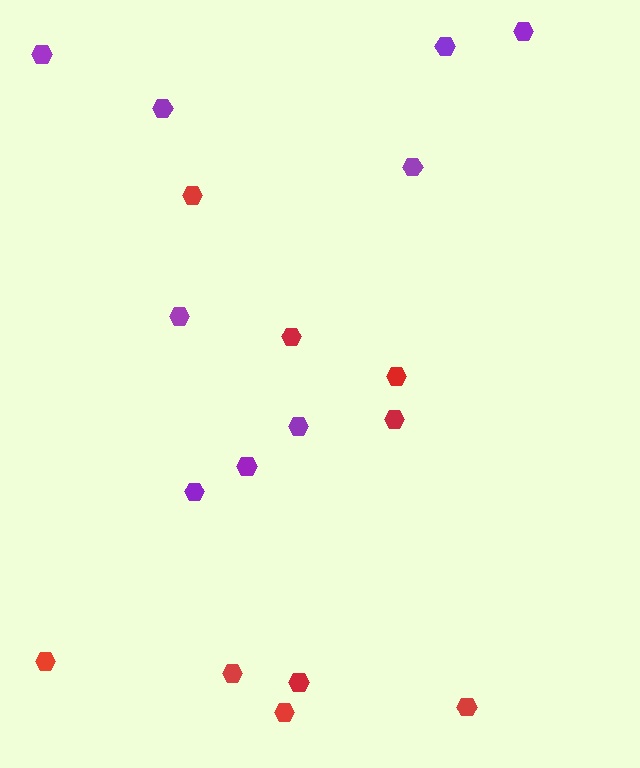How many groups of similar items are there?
There are 2 groups: one group of purple hexagons (9) and one group of red hexagons (9).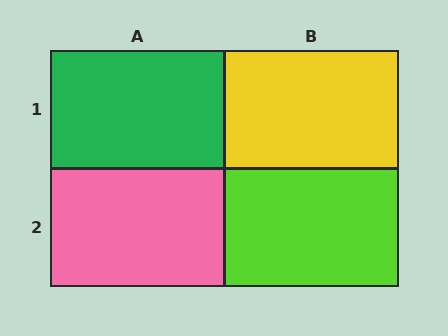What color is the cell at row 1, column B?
Yellow.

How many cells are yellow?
1 cell is yellow.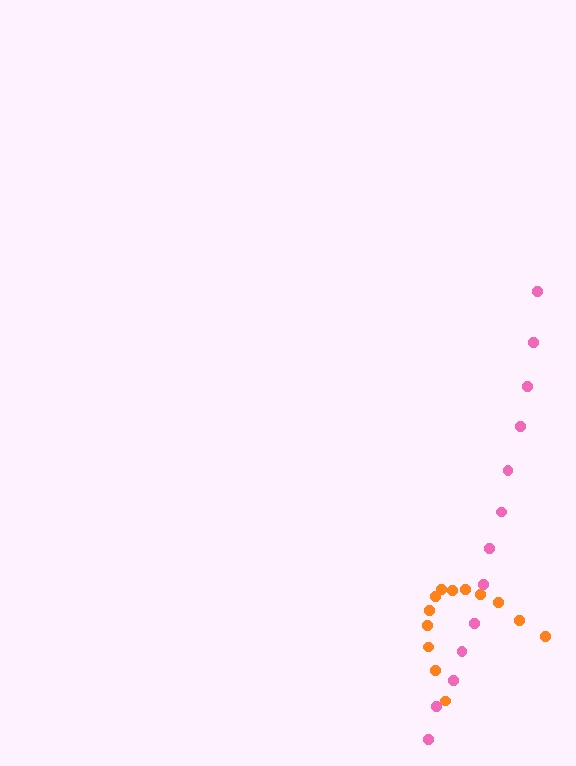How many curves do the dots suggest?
There are 2 distinct paths.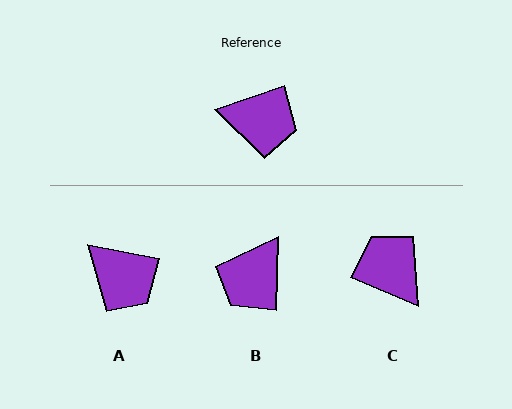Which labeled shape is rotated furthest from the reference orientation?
C, about 138 degrees away.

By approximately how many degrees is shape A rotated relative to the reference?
Approximately 30 degrees clockwise.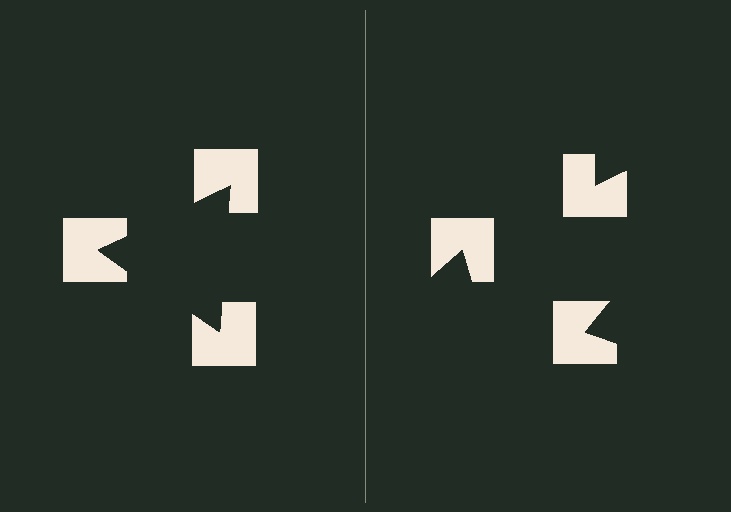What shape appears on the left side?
An illusory triangle.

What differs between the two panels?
The notched squares are positioned identically on both sides; only the wedge orientations differ. On the left they align to a triangle; on the right they are misaligned.